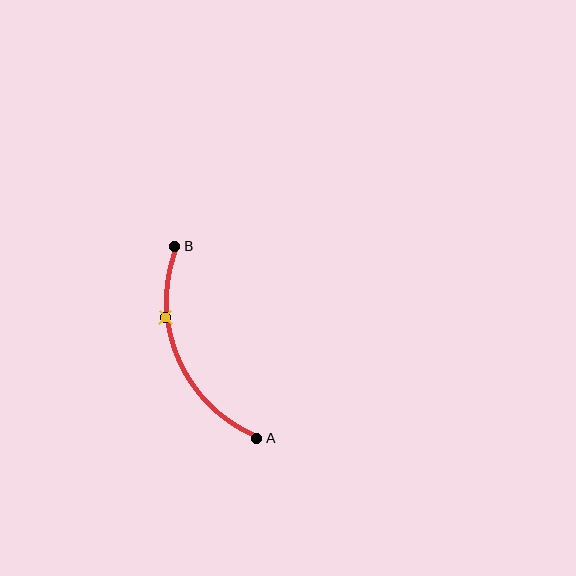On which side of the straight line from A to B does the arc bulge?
The arc bulges to the left of the straight line connecting A and B.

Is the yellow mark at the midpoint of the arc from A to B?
No. The yellow mark lies on the arc but is closer to endpoint B. The arc midpoint would be at the point on the curve equidistant along the arc from both A and B.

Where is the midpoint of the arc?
The arc midpoint is the point on the curve farthest from the straight line joining A and B. It sits to the left of that line.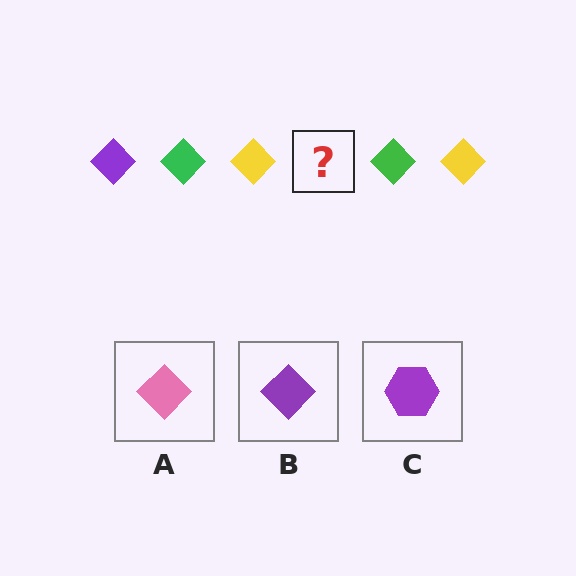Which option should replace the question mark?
Option B.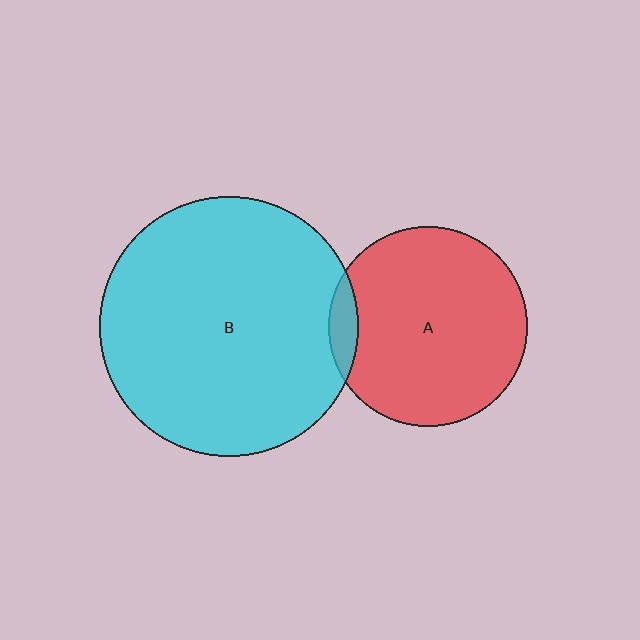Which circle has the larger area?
Circle B (cyan).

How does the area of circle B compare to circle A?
Approximately 1.7 times.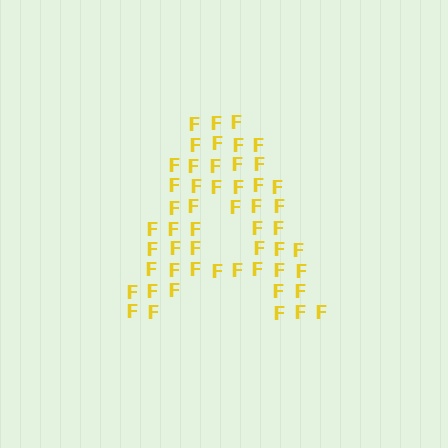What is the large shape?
The large shape is the letter A.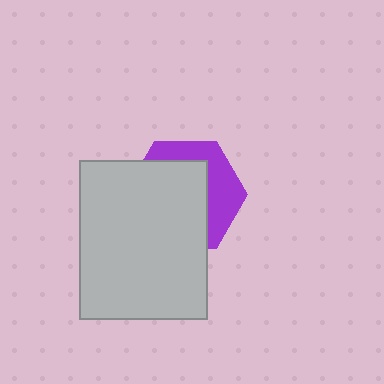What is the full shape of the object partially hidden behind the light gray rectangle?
The partially hidden object is a purple hexagon.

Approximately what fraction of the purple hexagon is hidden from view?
Roughly 63% of the purple hexagon is hidden behind the light gray rectangle.